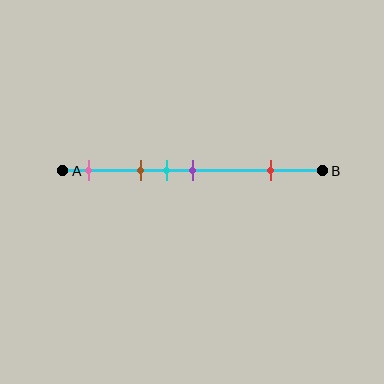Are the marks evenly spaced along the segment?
No, the marks are not evenly spaced.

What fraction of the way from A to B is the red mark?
The red mark is approximately 80% (0.8) of the way from A to B.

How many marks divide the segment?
There are 5 marks dividing the segment.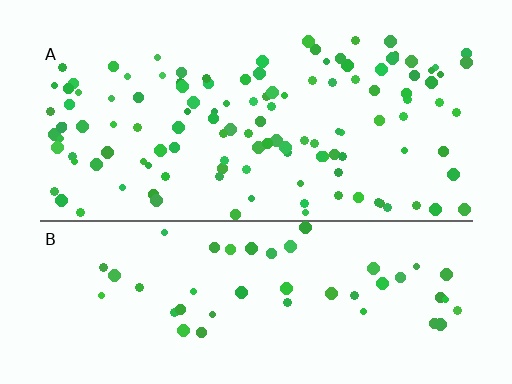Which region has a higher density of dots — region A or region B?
A (the top).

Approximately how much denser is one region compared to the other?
Approximately 2.5× — region A over region B.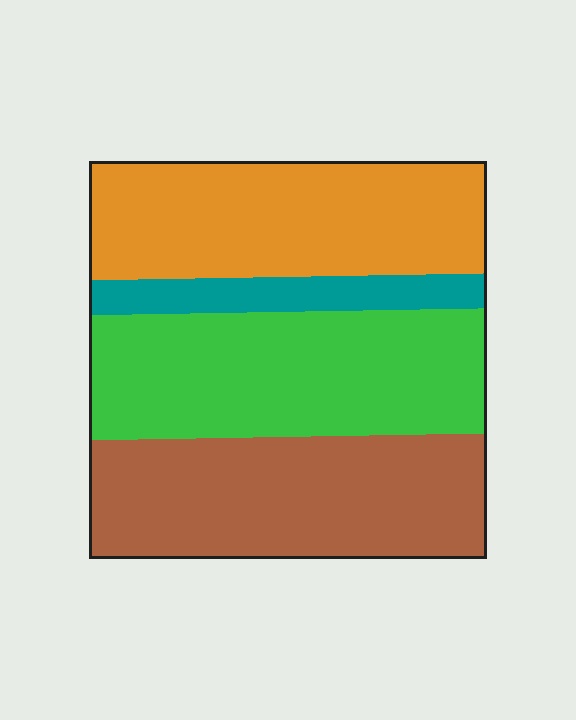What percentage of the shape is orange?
Orange covers around 30% of the shape.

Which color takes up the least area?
Teal, at roughly 10%.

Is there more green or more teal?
Green.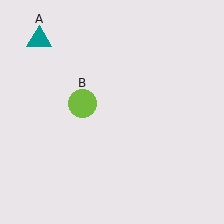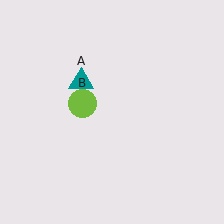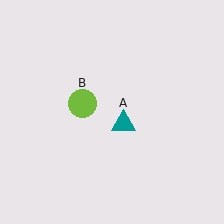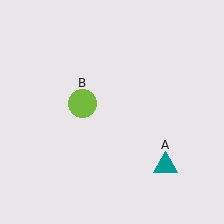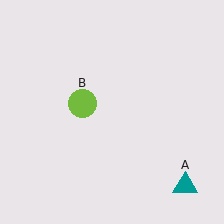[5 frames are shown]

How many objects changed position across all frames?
1 object changed position: teal triangle (object A).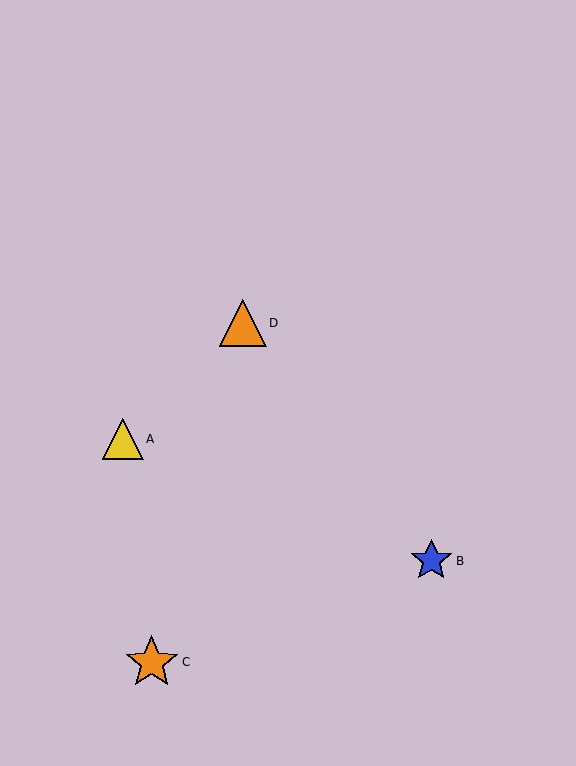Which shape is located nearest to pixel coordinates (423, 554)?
The blue star (labeled B) at (431, 561) is nearest to that location.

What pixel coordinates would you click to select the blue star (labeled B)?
Click at (431, 561) to select the blue star B.